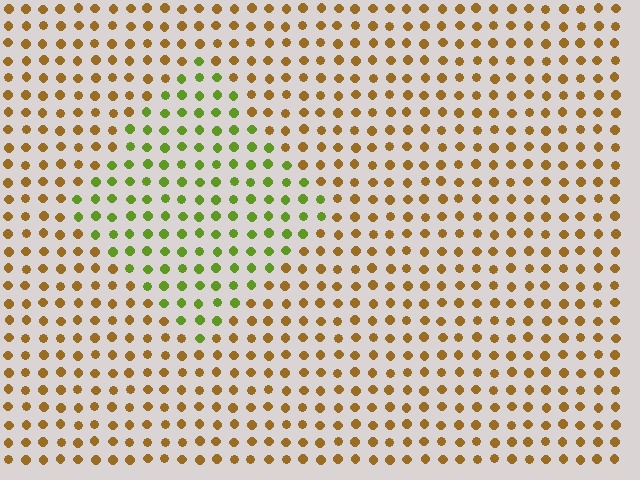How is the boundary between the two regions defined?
The boundary is defined purely by a slight shift in hue (about 53 degrees). Spacing, size, and orientation are identical on both sides.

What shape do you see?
I see a diamond.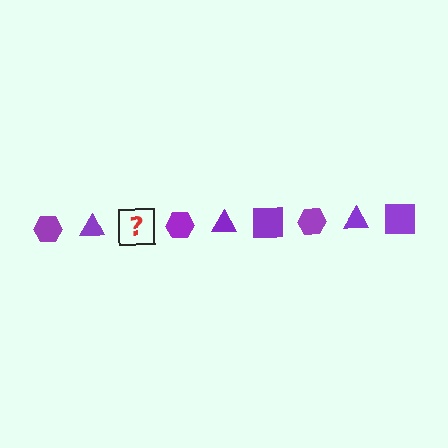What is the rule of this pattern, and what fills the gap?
The rule is that the pattern cycles through hexagon, triangle, square shapes in purple. The gap should be filled with a purple square.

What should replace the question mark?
The question mark should be replaced with a purple square.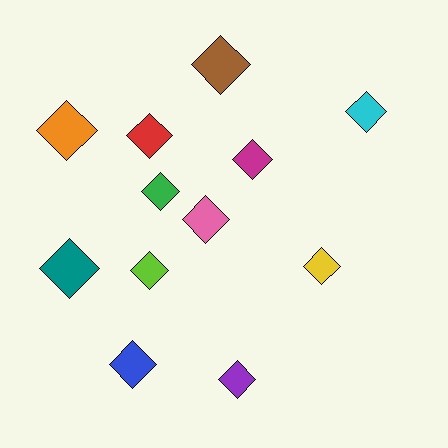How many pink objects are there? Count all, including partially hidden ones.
There is 1 pink object.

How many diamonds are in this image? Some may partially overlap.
There are 12 diamonds.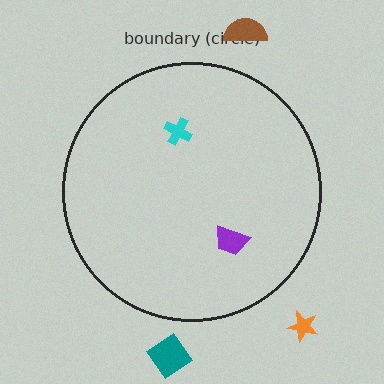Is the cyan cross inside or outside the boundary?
Inside.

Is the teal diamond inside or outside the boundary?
Outside.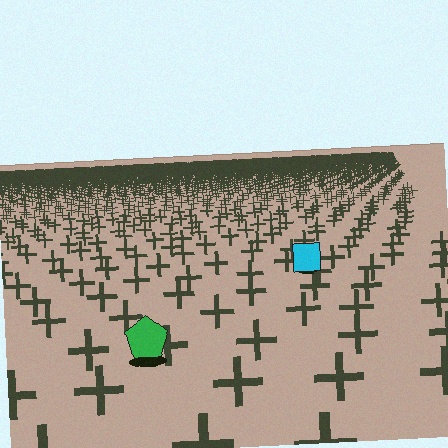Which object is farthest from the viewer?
The cyan square is farthest from the viewer. It appears smaller and the ground texture around it is denser.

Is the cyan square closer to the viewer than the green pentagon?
No. The green pentagon is closer — you can tell from the texture gradient: the ground texture is coarser near it.